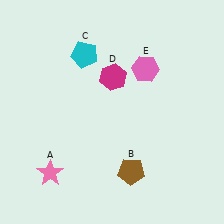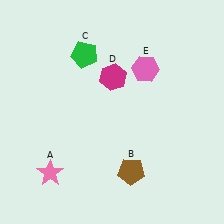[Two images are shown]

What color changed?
The pentagon (C) changed from cyan in Image 1 to green in Image 2.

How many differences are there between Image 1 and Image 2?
There is 1 difference between the two images.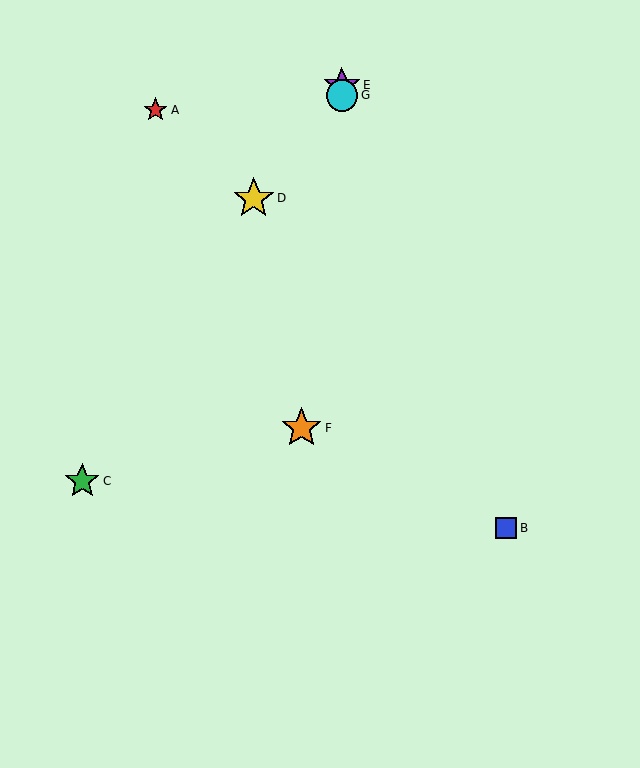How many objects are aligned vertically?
2 objects (E, G) are aligned vertically.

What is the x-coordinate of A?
Object A is at x≈156.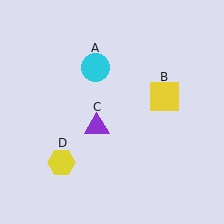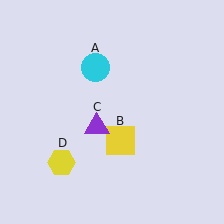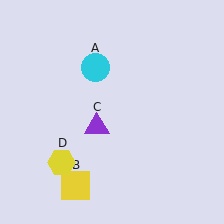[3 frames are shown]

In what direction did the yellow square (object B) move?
The yellow square (object B) moved down and to the left.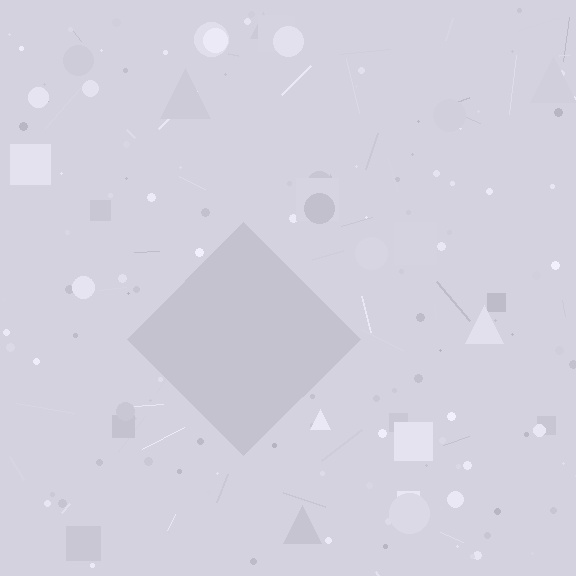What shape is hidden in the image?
A diamond is hidden in the image.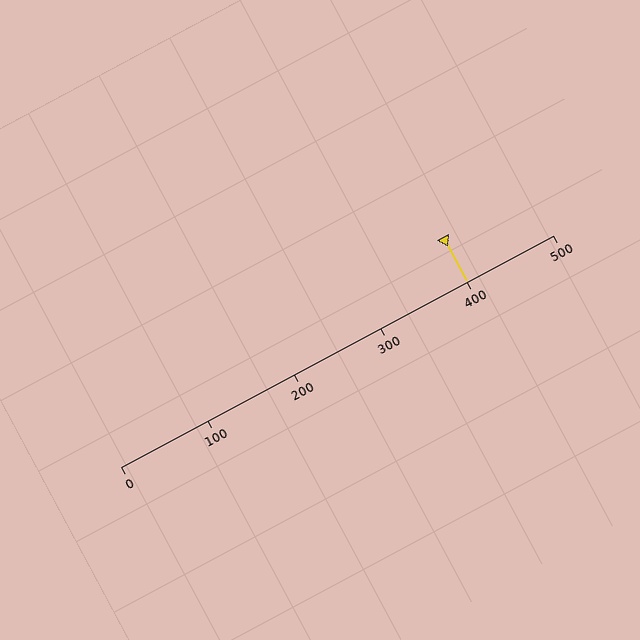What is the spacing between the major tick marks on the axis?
The major ticks are spaced 100 apart.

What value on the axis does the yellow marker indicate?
The marker indicates approximately 400.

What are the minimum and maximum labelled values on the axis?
The axis runs from 0 to 500.